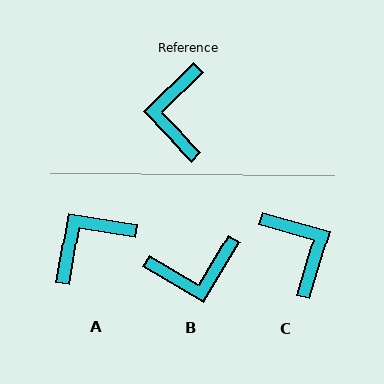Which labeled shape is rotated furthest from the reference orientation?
C, about 150 degrees away.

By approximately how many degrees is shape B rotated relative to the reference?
Approximately 105 degrees counter-clockwise.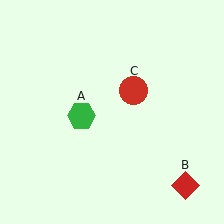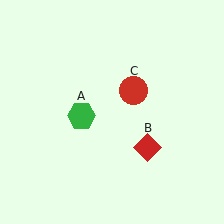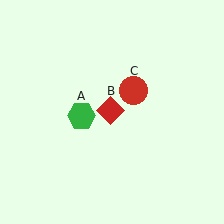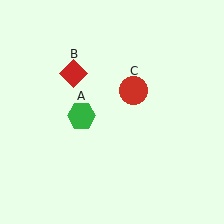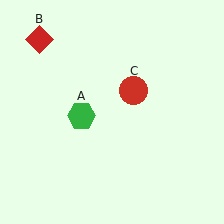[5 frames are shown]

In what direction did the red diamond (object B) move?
The red diamond (object B) moved up and to the left.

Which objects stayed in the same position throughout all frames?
Green hexagon (object A) and red circle (object C) remained stationary.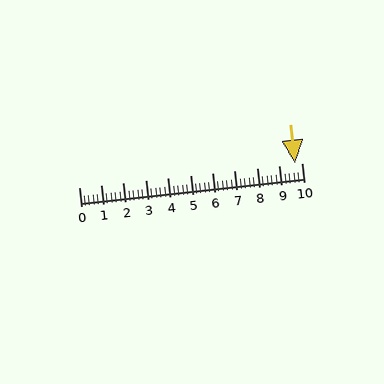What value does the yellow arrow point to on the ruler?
The yellow arrow points to approximately 9.7.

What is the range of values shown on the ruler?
The ruler shows values from 0 to 10.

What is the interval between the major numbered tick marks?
The major tick marks are spaced 1 units apart.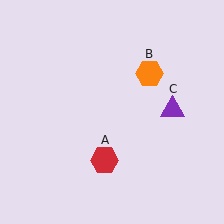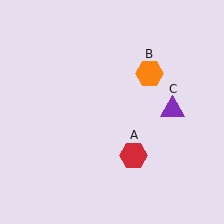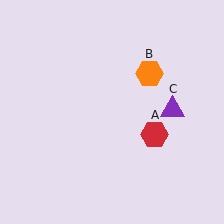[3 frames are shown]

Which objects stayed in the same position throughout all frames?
Orange hexagon (object B) and purple triangle (object C) remained stationary.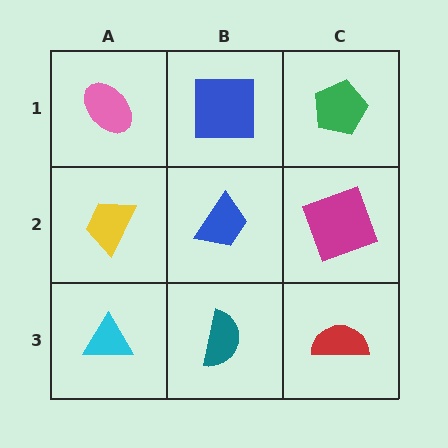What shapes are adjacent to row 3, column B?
A blue trapezoid (row 2, column B), a cyan triangle (row 3, column A), a red semicircle (row 3, column C).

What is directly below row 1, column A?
A yellow trapezoid.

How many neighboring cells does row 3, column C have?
2.